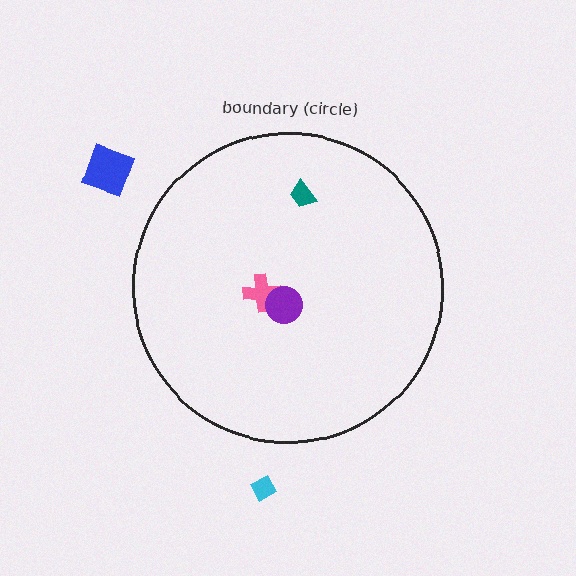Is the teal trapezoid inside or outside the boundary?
Inside.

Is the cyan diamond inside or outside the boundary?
Outside.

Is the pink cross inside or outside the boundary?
Inside.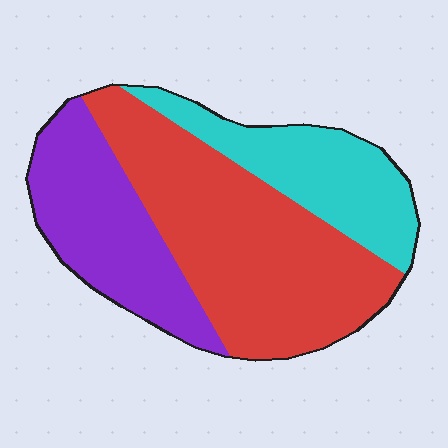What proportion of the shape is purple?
Purple covers about 30% of the shape.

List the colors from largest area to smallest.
From largest to smallest: red, purple, cyan.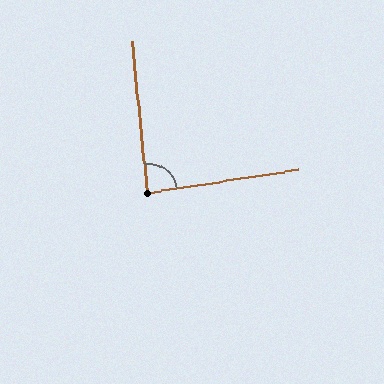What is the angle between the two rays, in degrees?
Approximately 87 degrees.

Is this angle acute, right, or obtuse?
It is approximately a right angle.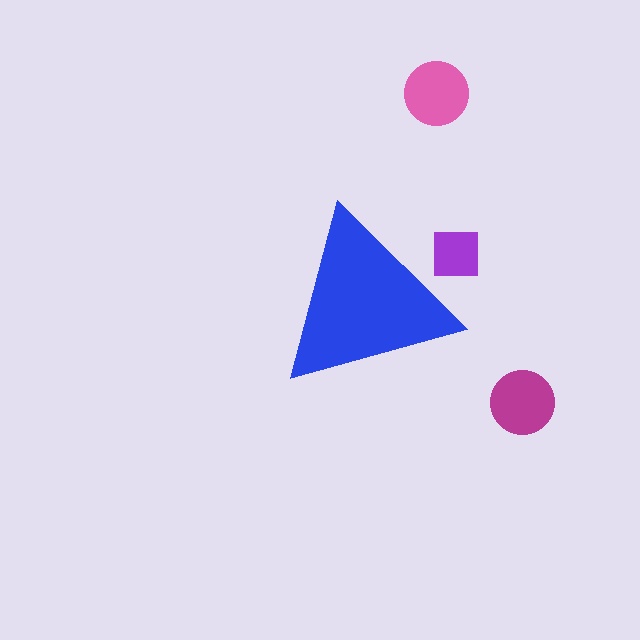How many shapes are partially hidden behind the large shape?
1 shape is partially hidden.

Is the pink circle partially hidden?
No, the pink circle is fully visible.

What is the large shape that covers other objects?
A blue triangle.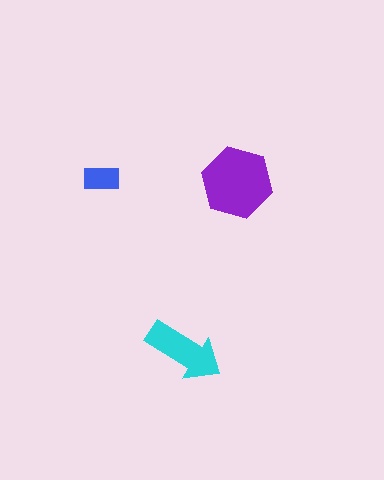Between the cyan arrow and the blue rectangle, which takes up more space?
The cyan arrow.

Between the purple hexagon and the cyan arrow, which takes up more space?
The purple hexagon.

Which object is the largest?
The purple hexagon.